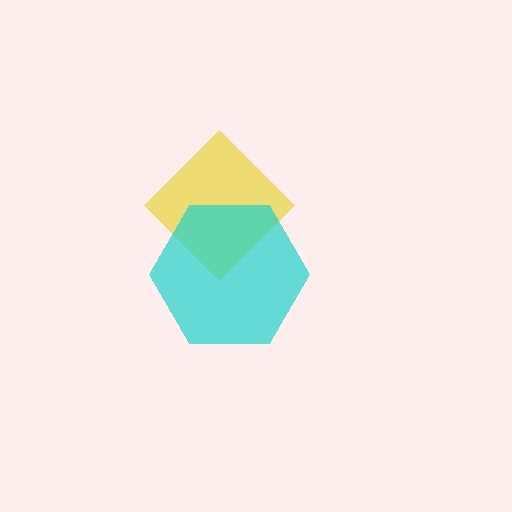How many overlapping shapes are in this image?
There are 2 overlapping shapes in the image.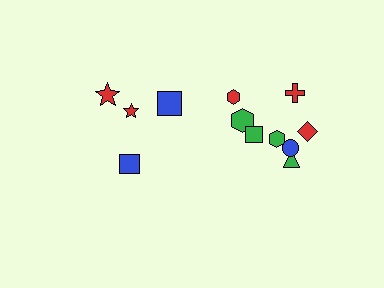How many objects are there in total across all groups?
There are 12 objects.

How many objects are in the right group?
There are 8 objects.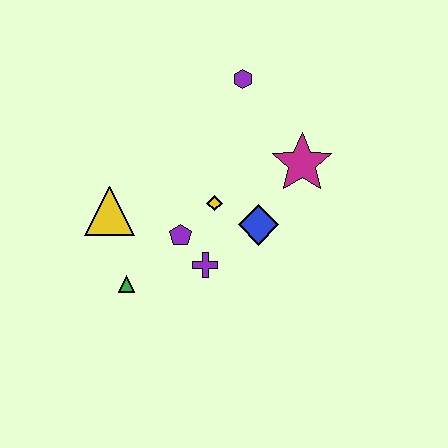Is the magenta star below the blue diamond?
No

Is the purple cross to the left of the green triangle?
No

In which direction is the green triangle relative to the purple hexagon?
The green triangle is below the purple hexagon.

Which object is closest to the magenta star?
The blue diamond is closest to the magenta star.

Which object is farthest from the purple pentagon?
The purple hexagon is farthest from the purple pentagon.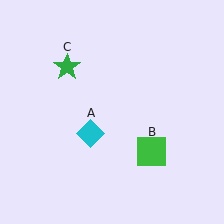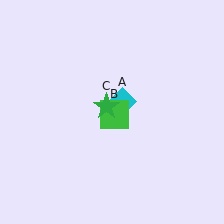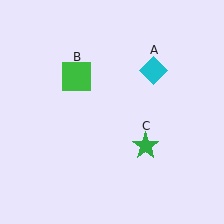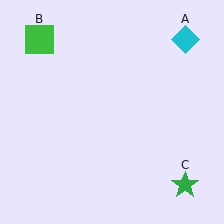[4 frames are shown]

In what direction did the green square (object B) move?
The green square (object B) moved up and to the left.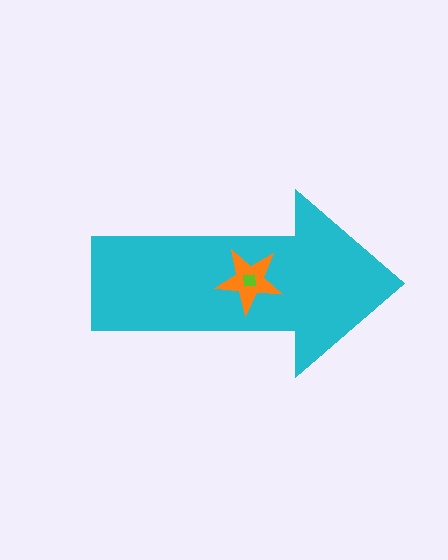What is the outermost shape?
The cyan arrow.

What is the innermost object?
The lime square.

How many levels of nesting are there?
3.